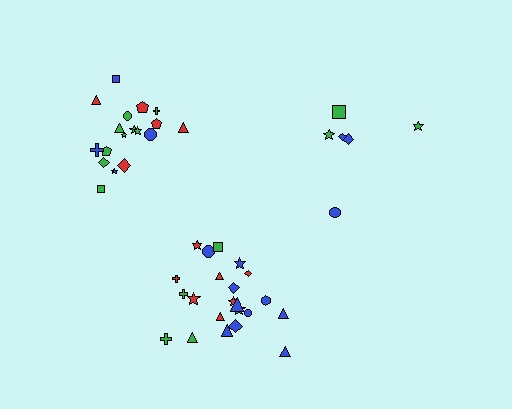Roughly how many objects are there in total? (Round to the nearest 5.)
Roughly 45 objects in total.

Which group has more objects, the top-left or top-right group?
The top-left group.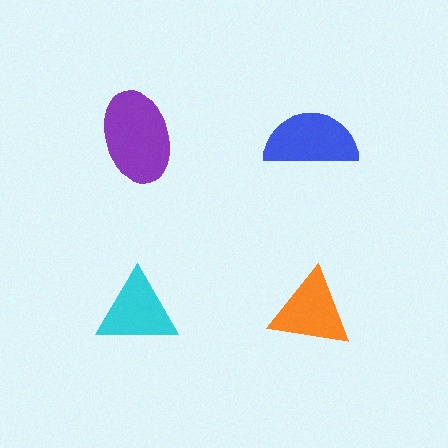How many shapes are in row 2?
2 shapes.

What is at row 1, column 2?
A blue semicircle.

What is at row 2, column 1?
A cyan triangle.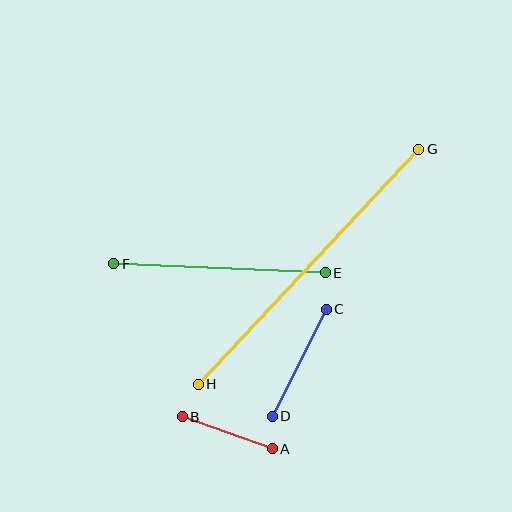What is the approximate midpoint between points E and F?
The midpoint is at approximately (219, 268) pixels.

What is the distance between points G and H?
The distance is approximately 322 pixels.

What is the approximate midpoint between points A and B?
The midpoint is at approximately (227, 433) pixels.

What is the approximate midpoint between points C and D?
The midpoint is at approximately (299, 363) pixels.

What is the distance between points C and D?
The distance is approximately 120 pixels.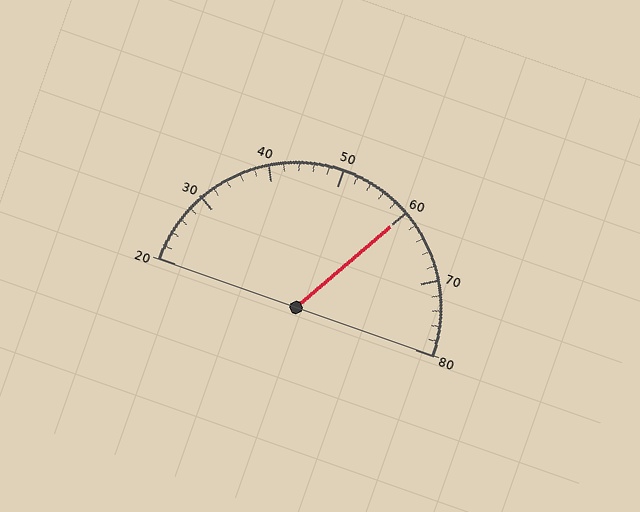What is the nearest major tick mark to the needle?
The nearest major tick mark is 60.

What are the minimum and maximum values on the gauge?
The gauge ranges from 20 to 80.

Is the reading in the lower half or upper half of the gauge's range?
The reading is in the upper half of the range (20 to 80).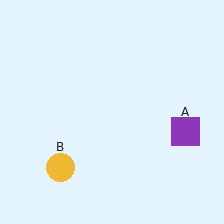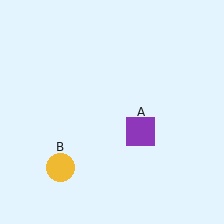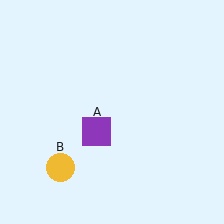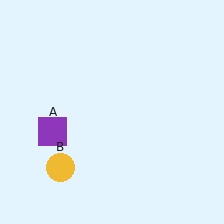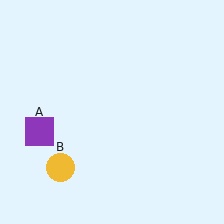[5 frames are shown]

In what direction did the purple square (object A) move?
The purple square (object A) moved left.